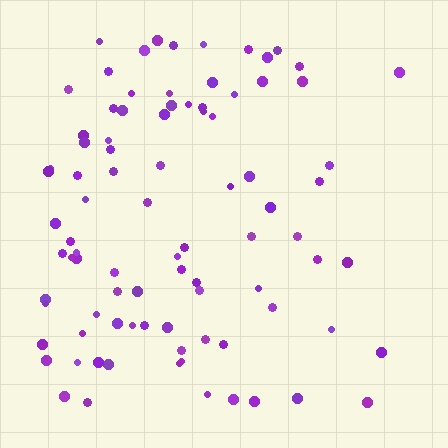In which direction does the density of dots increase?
From right to left, with the left side densest.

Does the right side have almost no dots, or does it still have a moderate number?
Still a moderate number, just noticeably fewer than the left.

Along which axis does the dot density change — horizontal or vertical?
Horizontal.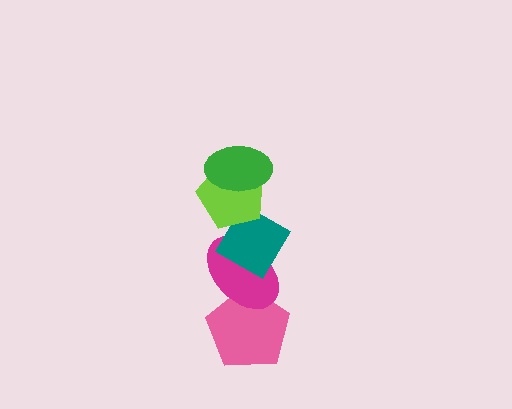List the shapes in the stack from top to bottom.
From top to bottom: the green ellipse, the lime pentagon, the teal diamond, the magenta ellipse, the pink pentagon.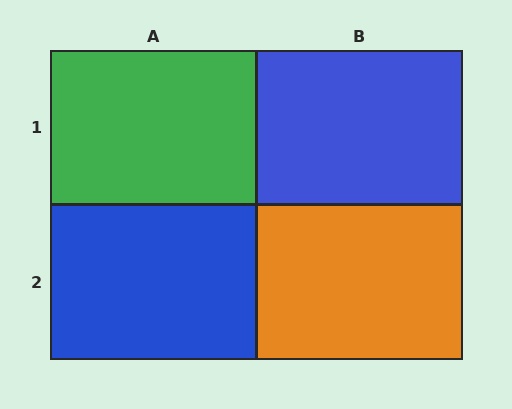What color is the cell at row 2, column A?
Blue.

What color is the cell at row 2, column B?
Orange.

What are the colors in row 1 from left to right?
Green, blue.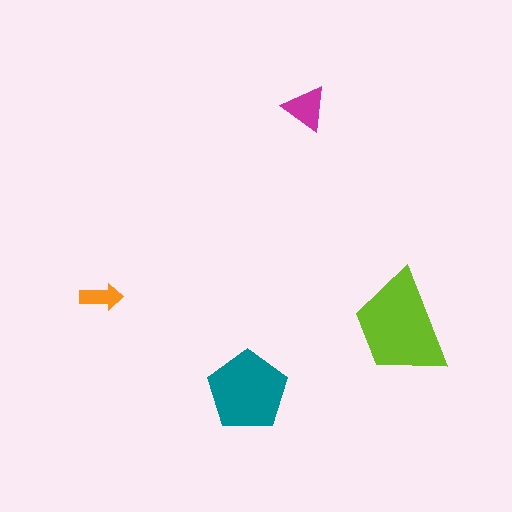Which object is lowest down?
The teal pentagon is bottommost.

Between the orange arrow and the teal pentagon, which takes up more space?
The teal pentagon.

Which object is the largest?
The lime trapezoid.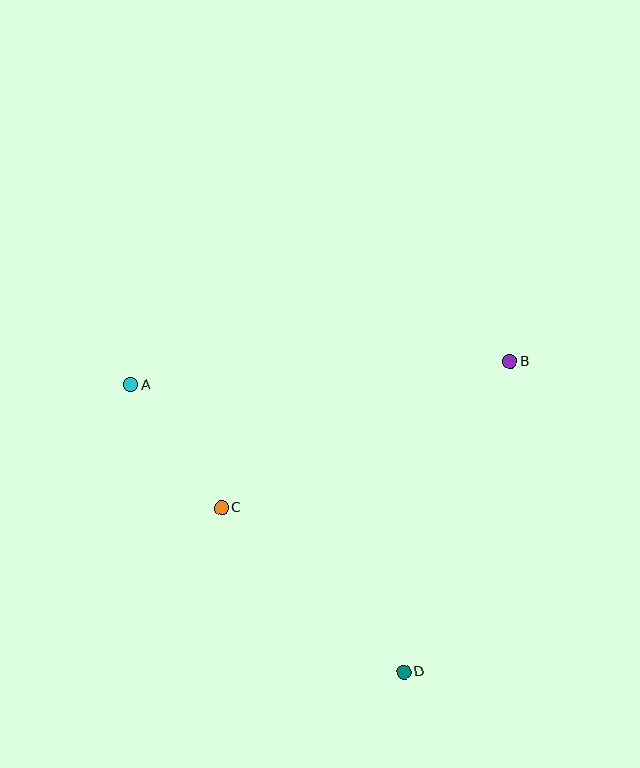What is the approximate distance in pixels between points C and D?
The distance between C and D is approximately 245 pixels.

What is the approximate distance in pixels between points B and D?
The distance between B and D is approximately 328 pixels.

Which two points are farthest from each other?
Points A and D are farthest from each other.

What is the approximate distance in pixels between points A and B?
The distance between A and B is approximately 380 pixels.